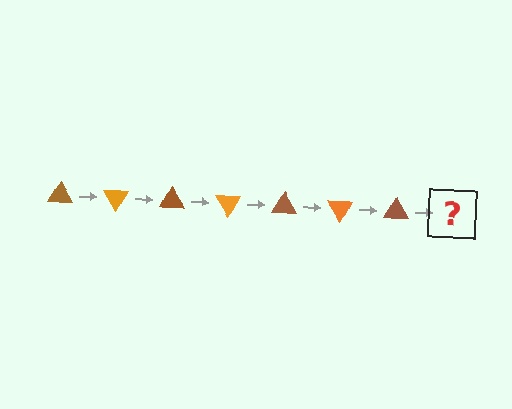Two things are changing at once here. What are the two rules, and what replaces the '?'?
The two rules are that it rotates 60 degrees each step and the color cycles through brown and orange. The '?' should be an orange triangle, rotated 420 degrees from the start.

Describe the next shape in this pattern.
It should be an orange triangle, rotated 420 degrees from the start.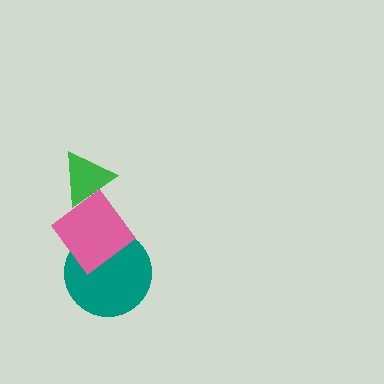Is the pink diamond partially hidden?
No, no other shape covers it.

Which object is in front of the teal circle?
The pink diamond is in front of the teal circle.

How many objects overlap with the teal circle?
1 object overlaps with the teal circle.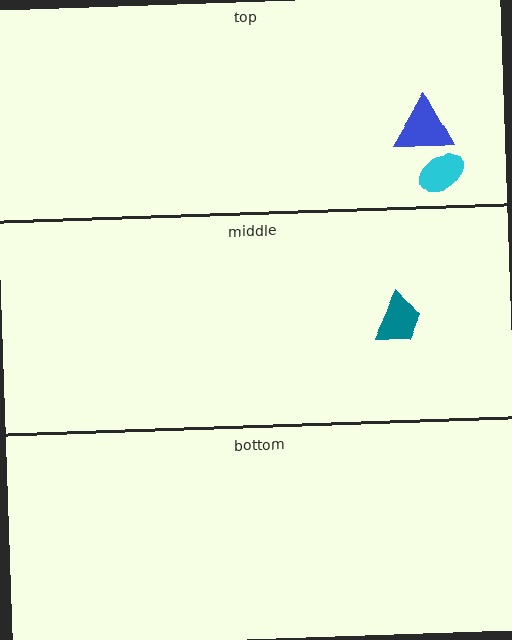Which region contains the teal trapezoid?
The middle region.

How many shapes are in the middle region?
1.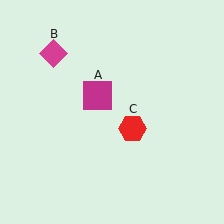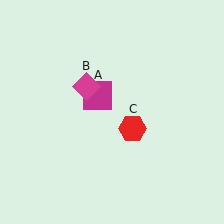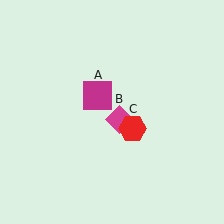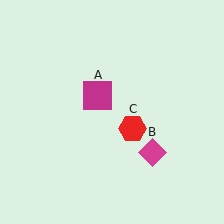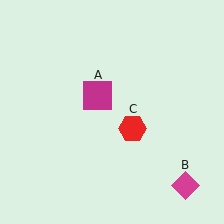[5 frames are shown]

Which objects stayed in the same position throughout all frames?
Magenta square (object A) and red hexagon (object C) remained stationary.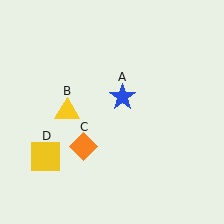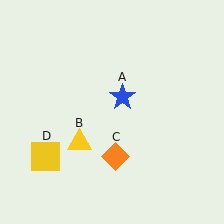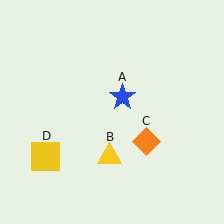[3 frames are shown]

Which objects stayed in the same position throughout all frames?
Blue star (object A) and yellow square (object D) remained stationary.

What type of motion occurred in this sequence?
The yellow triangle (object B), orange diamond (object C) rotated counterclockwise around the center of the scene.